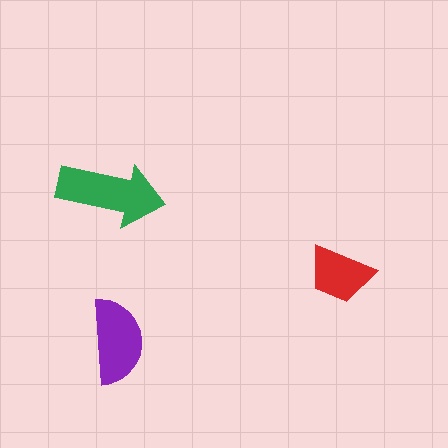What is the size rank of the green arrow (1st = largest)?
1st.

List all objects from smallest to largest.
The red trapezoid, the purple semicircle, the green arrow.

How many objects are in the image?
There are 3 objects in the image.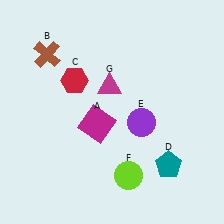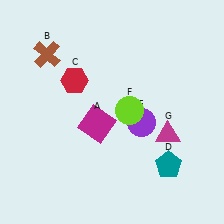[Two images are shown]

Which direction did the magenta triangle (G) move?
The magenta triangle (G) moved right.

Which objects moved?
The objects that moved are: the lime circle (F), the magenta triangle (G).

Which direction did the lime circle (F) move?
The lime circle (F) moved up.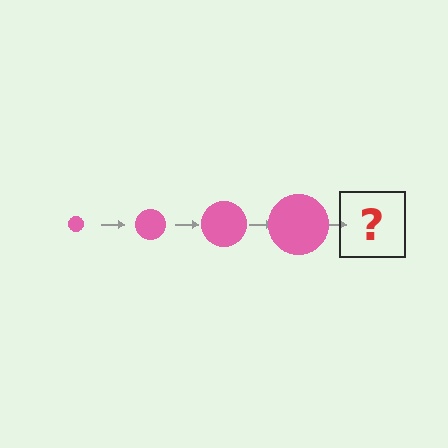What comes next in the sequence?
The next element should be a pink circle, larger than the previous one.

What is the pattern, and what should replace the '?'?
The pattern is that the circle gets progressively larger each step. The '?' should be a pink circle, larger than the previous one.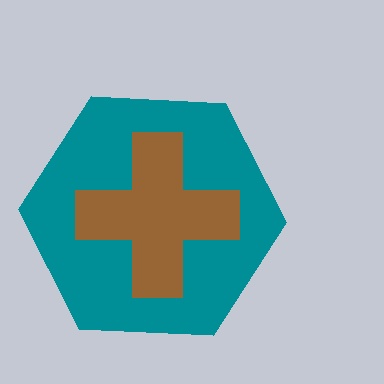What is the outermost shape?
The teal hexagon.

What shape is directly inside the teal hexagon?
The brown cross.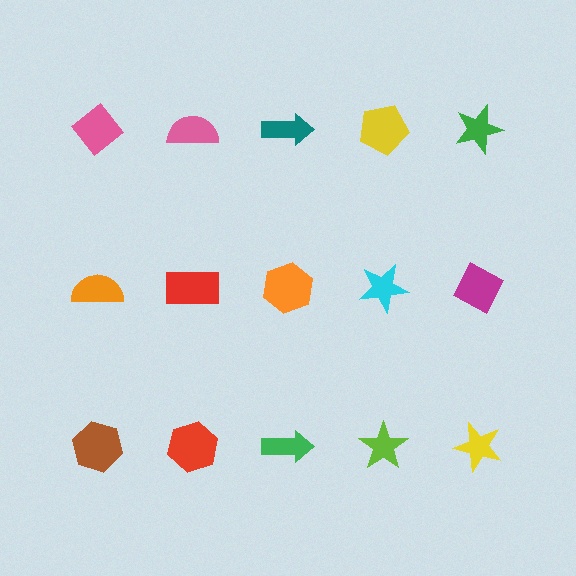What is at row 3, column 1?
A brown hexagon.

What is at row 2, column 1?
An orange semicircle.